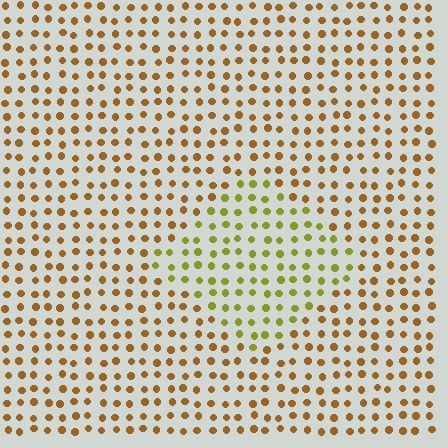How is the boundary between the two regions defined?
The boundary is defined purely by a slight shift in hue (about 37 degrees). Spacing, size, and orientation are identical on both sides.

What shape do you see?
I see a diamond.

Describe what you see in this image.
The image is filled with small brown elements in a uniform arrangement. A diamond-shaped region is visible where the elements are tinted to a slightly different hue, forming a subtle color boundary.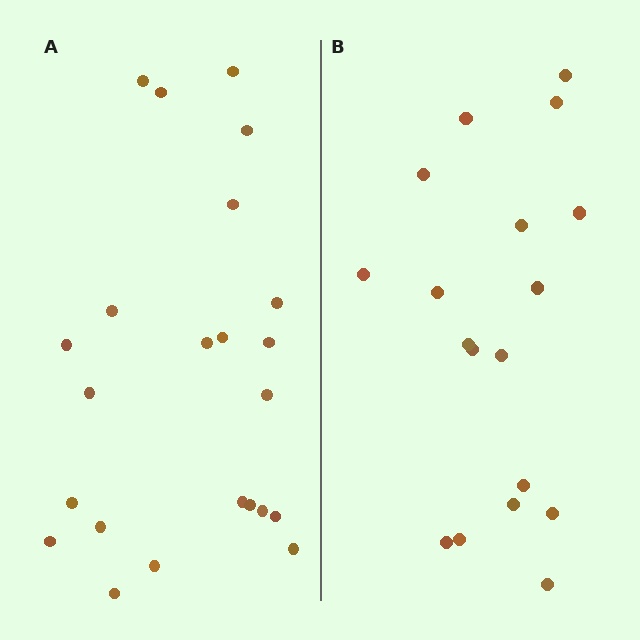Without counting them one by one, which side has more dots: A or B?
Region A (the left region) has more dots.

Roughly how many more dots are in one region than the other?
Region A has about 5 more dots than region B.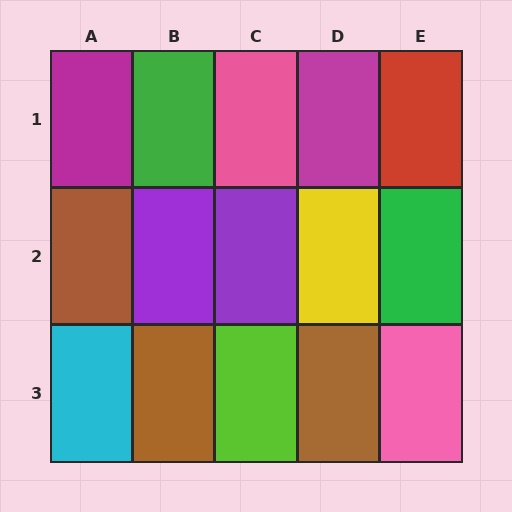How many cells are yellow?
1 cell is yellow.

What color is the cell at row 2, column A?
Brown.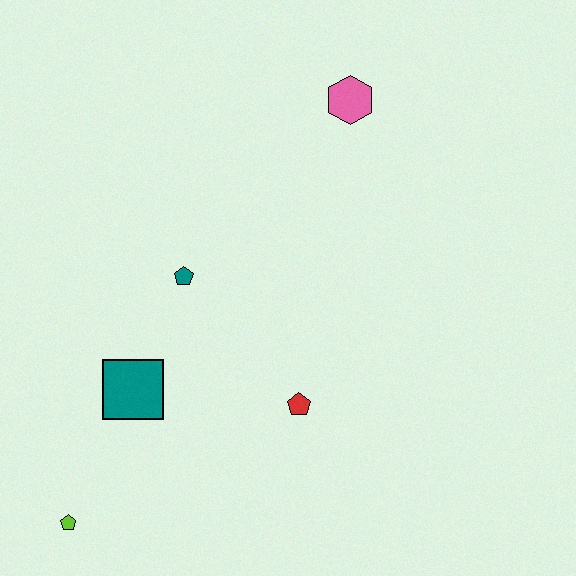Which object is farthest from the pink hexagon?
The lime pentagon is farthest from the pink hexagon.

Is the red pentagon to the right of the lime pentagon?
Yes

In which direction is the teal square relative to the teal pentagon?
The teal square is below the teal pentagon.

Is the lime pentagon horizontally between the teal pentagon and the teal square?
No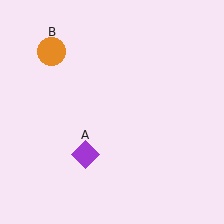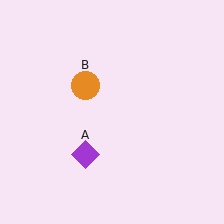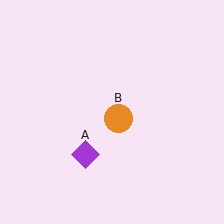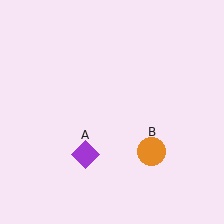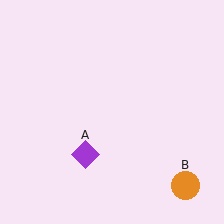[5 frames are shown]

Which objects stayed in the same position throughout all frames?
Purple diamond (object A) remained stationary.